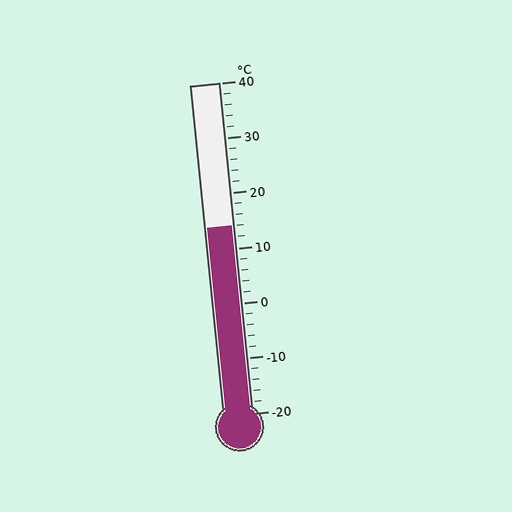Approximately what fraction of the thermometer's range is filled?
The thermometer is filled to approximately 55% of its range.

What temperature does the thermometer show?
The thermometer shows approximately 14°C.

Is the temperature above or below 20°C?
The temperature is below 20°C.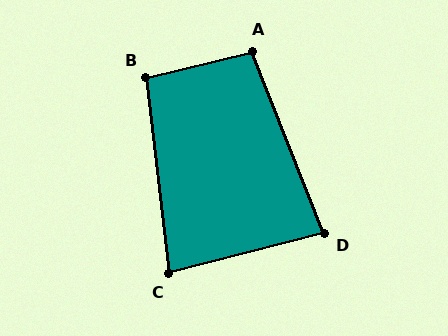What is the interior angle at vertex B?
Approximately 97 degrees (obtuse).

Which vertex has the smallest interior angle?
C, at approximately 82 degrees.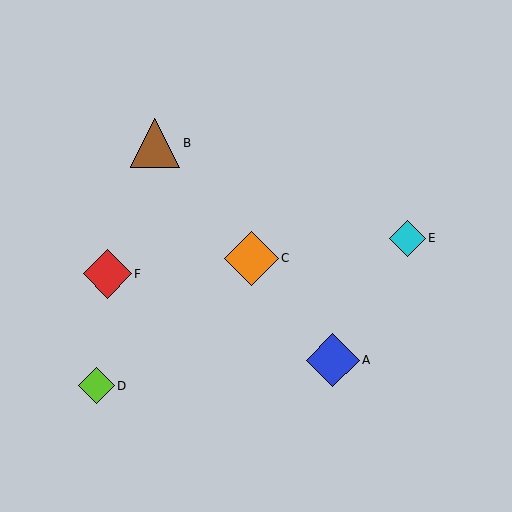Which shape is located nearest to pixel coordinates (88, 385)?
The lime diamond (labeled D) at (96, 386) is nearest to that location.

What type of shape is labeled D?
Shape D is a lime diamond.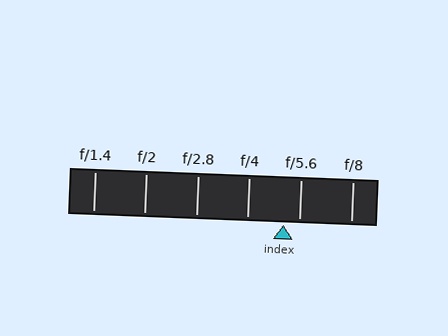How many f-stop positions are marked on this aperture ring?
There are 6 f-stop positions marked.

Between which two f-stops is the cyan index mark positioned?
The index mark is between f/4 and f/5.6.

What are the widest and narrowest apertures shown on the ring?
The widest aperture shown is f/1.4 and the narrowest is f/8.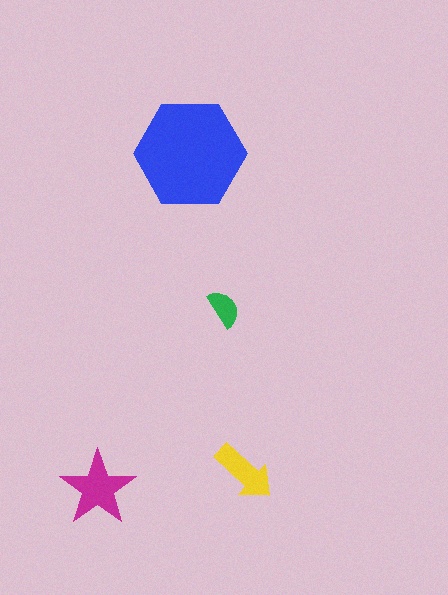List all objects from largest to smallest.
The blue hexagon, the magenta star, the yellow arrow, the green semicircle.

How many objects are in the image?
There are 4 objects in the image.